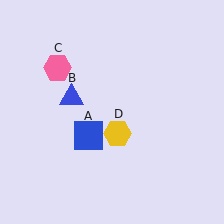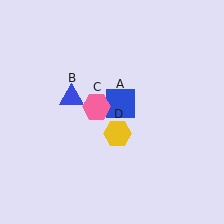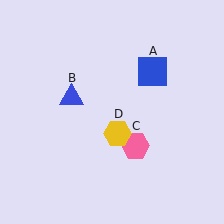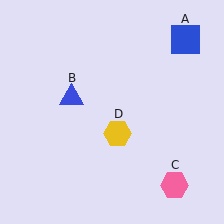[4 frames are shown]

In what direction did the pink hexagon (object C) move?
The pink hexagon (object C) moved down and to the right.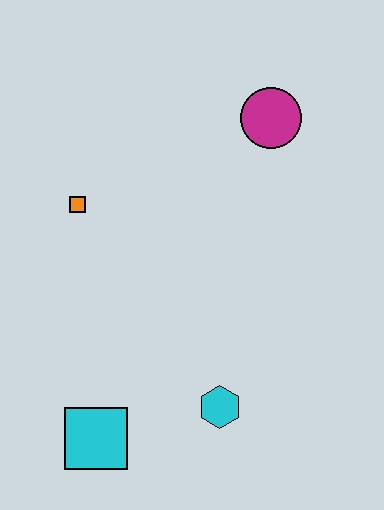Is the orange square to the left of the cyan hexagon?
Yes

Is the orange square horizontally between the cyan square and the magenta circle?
No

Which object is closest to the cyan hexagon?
The cyan square is closest to the cyan hexagon.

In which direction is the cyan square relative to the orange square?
The cyan square is below the orange square.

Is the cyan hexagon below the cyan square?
No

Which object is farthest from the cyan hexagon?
The magenta circle is farthest from the cyan hexagon.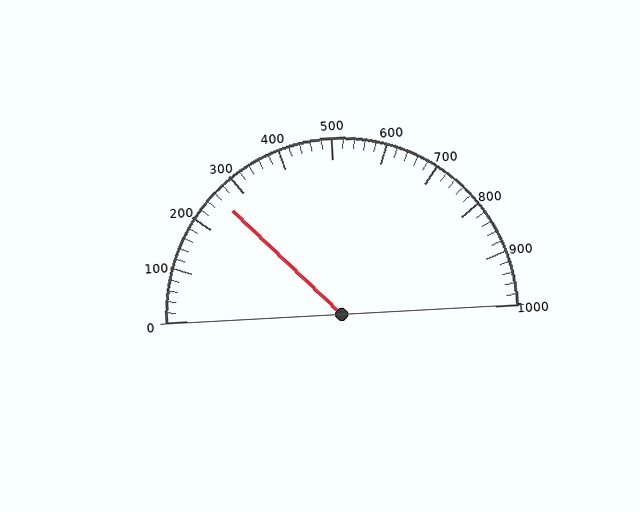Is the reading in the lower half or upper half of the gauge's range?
The reading is in the lower half of the range (0 to 1000).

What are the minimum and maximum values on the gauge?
The gauge ranges from 0 to 1000.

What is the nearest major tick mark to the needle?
The nearest major tick mark is 300.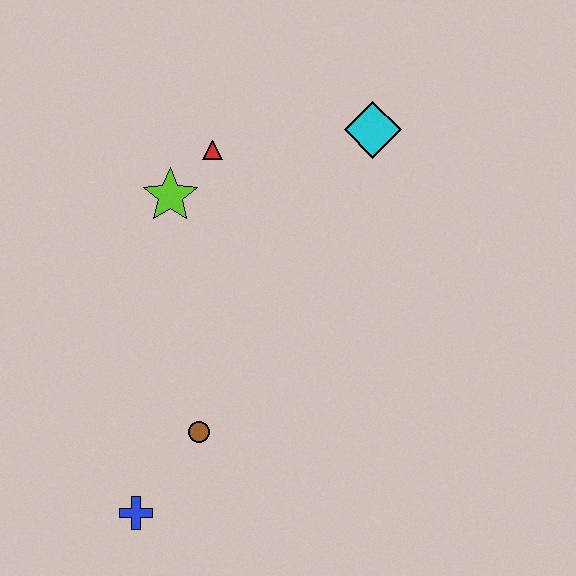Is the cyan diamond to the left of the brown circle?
No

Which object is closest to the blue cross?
The brown circle is closest to the blue cross.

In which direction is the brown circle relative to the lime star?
The brown circle is below the lime star.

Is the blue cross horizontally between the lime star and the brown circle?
No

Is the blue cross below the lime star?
Yes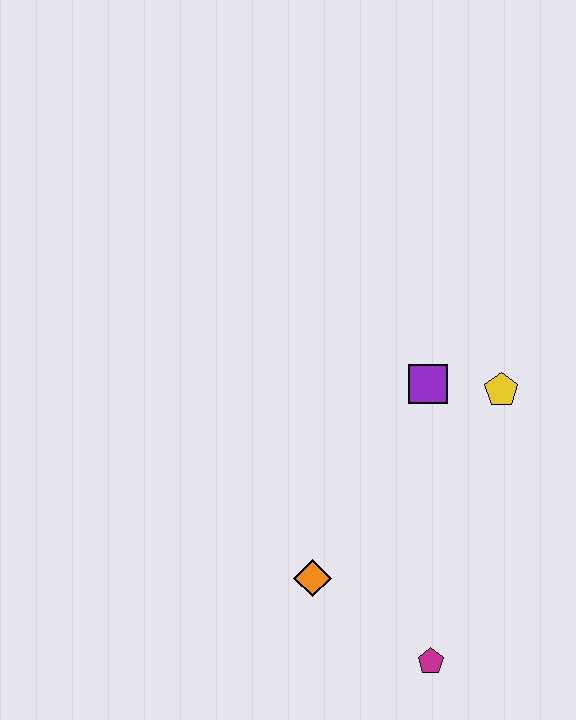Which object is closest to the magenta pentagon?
The orange diamond is closest to the magenta pentagon.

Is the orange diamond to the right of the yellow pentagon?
No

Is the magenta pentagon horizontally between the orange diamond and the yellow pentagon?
Yes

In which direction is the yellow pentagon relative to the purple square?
The yellow pentagon is to the right of the purple square.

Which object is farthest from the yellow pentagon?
The magenta pentagon is farthest from the yellow pentagon.